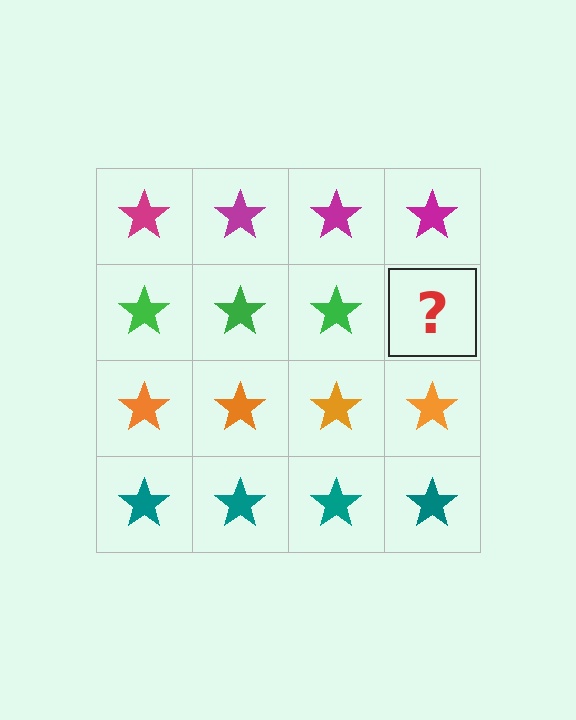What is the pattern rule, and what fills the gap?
The rule is that each row has a consistent color. The gap should be filled with a green star.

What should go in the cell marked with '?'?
The missing cell should contain a green star.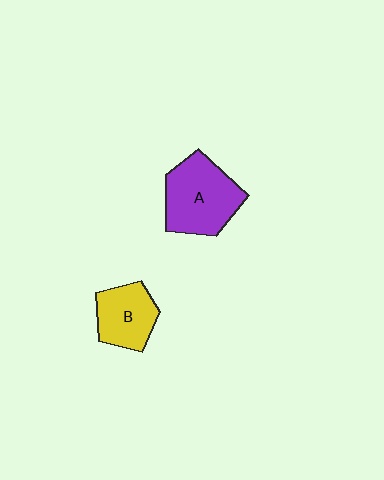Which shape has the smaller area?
Shape B (yellow).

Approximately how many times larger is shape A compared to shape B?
Approximately 1.5 times.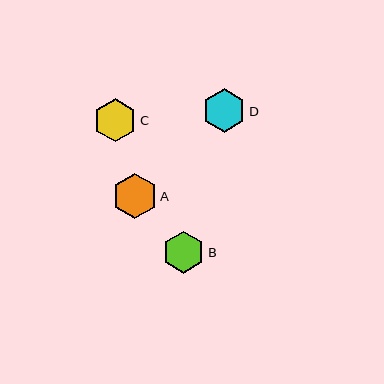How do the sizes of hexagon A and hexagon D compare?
Hexagon A and hexagon D are approximately the same size.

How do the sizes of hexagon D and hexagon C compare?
Hexagon D and hexagon C are approximately the same size.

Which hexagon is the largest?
Hexagon A is the largest with a size of approximately 45 pixels.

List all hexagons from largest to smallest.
From largest to smallest: A, D, C, B.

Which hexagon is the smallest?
Hexagon B is the smallest with a size of approximately 42 pixels.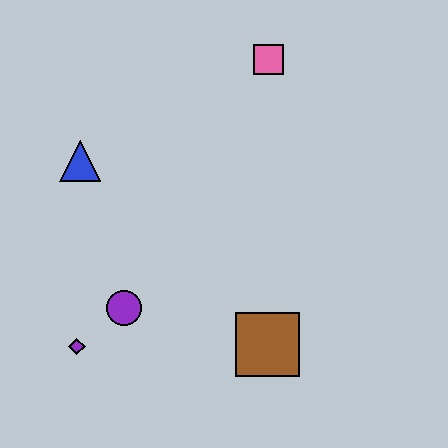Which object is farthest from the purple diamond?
The pink square is farthest from the purple diamond.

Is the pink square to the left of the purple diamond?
No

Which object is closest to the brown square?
The purple circle is closest to the brown square.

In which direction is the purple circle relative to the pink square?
The purple circle is below the pink square.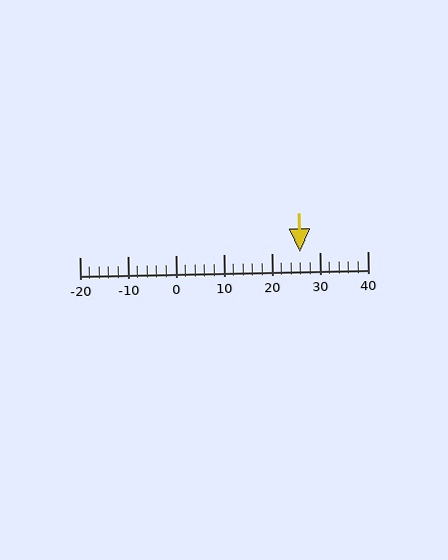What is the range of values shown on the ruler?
The ruler shows values from -20 to 40.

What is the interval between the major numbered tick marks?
The major tick marks are spaced 10 units apart.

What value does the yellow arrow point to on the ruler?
The yellow arrow points to approximately 26.